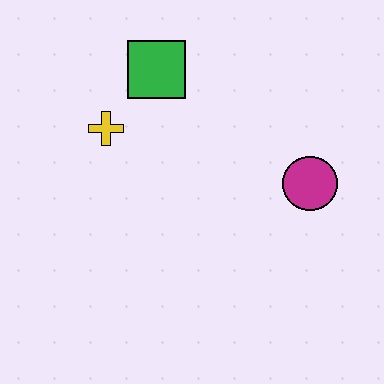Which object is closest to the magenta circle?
The green square is closest to the magenta circle.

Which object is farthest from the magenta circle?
The yellow cross is farthest from the magenta circle.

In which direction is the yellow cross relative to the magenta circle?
The yellow cross is to the left of the magenta circle.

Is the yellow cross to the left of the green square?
Yes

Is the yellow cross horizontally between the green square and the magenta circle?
No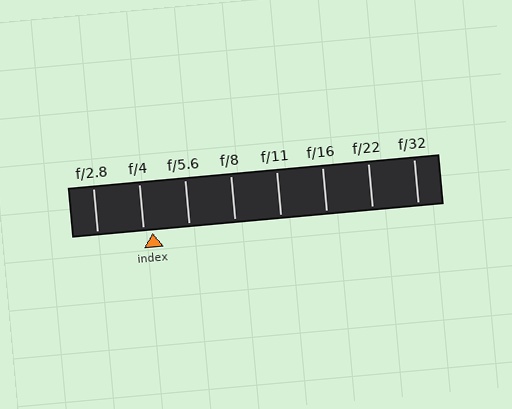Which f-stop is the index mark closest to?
The index mark is closest to f/4.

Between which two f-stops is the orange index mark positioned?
The index mark is between f/4 and f/5.6.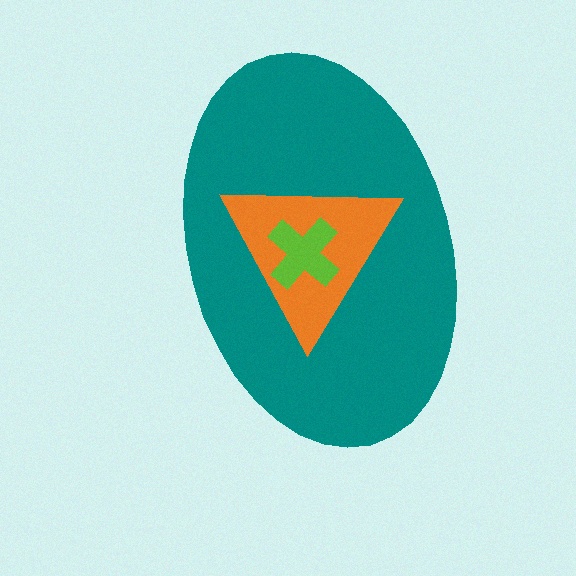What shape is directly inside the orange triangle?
The lime cross.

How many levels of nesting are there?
3.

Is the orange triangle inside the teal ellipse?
Yes.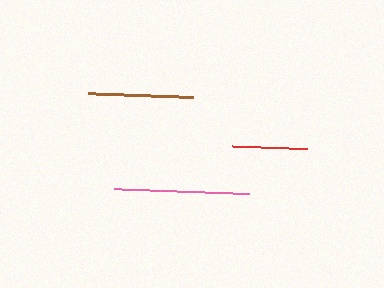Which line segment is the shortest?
The red line is the shortest at approximately 75 pixels.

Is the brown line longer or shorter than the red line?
The brown line is longer than the red line.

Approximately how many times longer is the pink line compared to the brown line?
The pink line is approximately 1.3 times the length of the brown line.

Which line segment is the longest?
The pink line is the longest at approximately 134 pixels.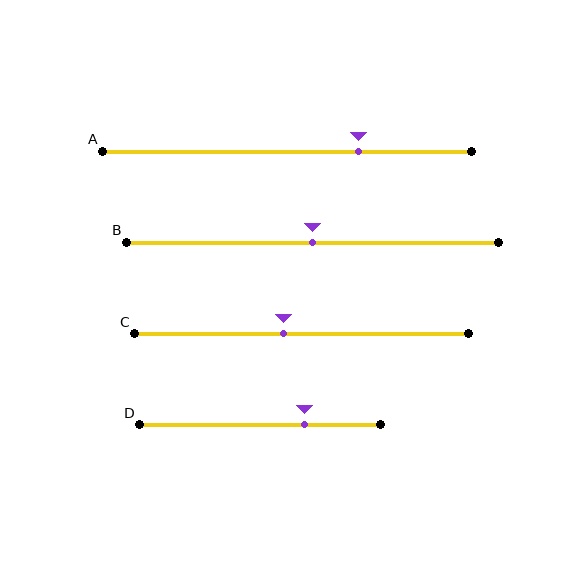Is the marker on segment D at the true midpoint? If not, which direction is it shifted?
No, the marker on segment D is shifted to the right by about 18% of the segment length.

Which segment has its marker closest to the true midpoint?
Segment B has its marker closest to the true midpoint.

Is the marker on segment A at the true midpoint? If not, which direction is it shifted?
No, the marker on segment A is shifted to the right by about 19% of the segment length.